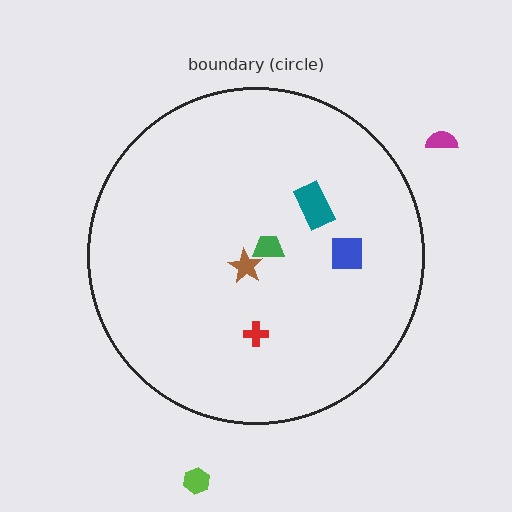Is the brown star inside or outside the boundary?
Inside.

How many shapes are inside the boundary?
5 inside, 2 outside.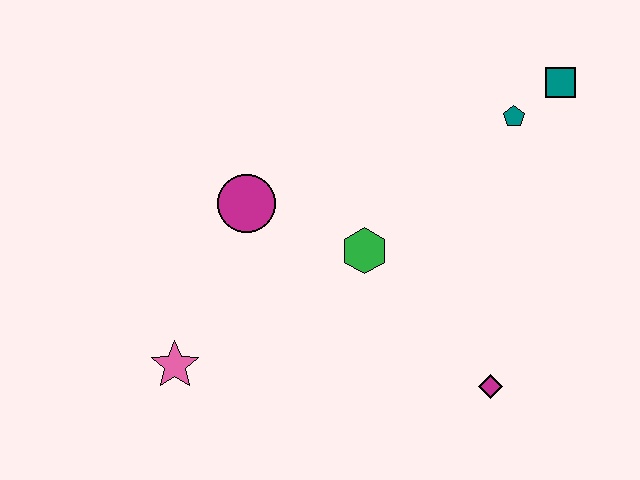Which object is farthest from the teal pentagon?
The pink star is farthest from the teal pentagon.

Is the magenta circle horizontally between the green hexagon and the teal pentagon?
No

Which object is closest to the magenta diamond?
The green hexagon is closest to the magenta diamond.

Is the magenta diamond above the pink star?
No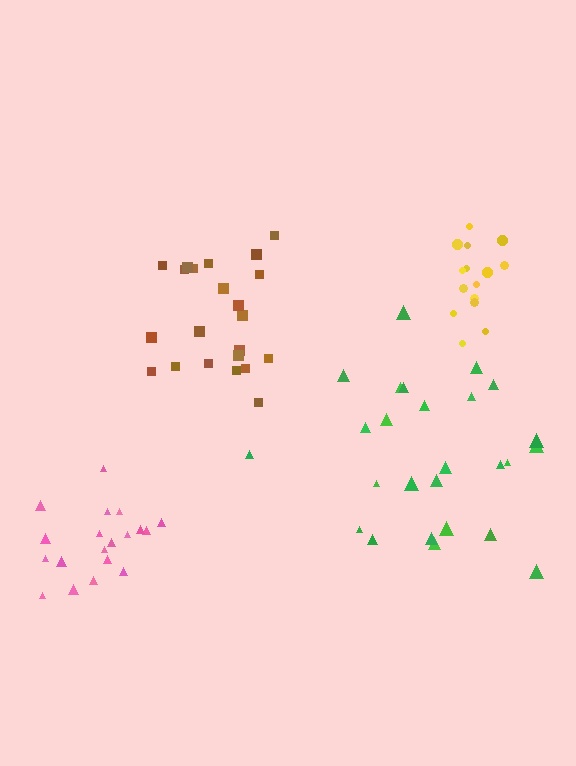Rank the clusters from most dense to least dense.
yellow, pink, brown, green.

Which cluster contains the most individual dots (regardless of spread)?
Green (26).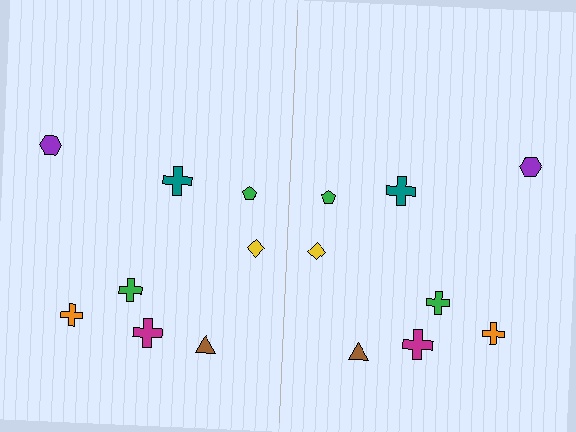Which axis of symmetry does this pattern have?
The pattern has a vertical axis of symmetry running through the center of the image.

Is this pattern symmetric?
Yes, this pattern has bilateral (reflection) symmetry.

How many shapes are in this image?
There are 16 shapes in this image.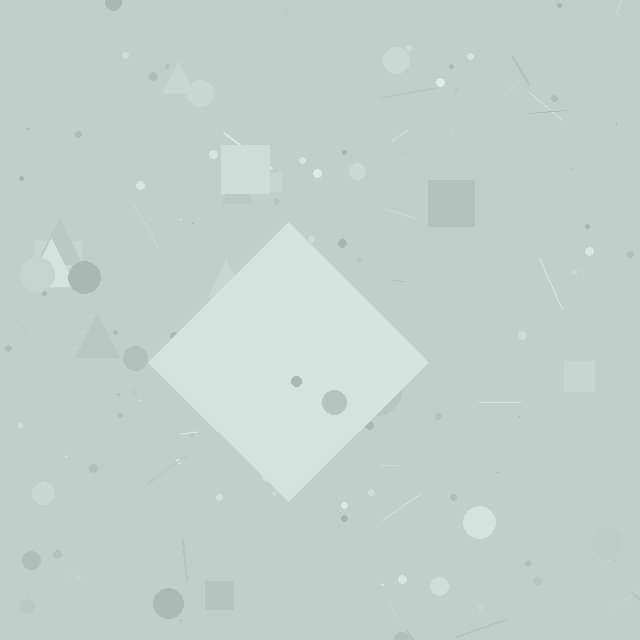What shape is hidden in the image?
A diamond is hidden in the image.